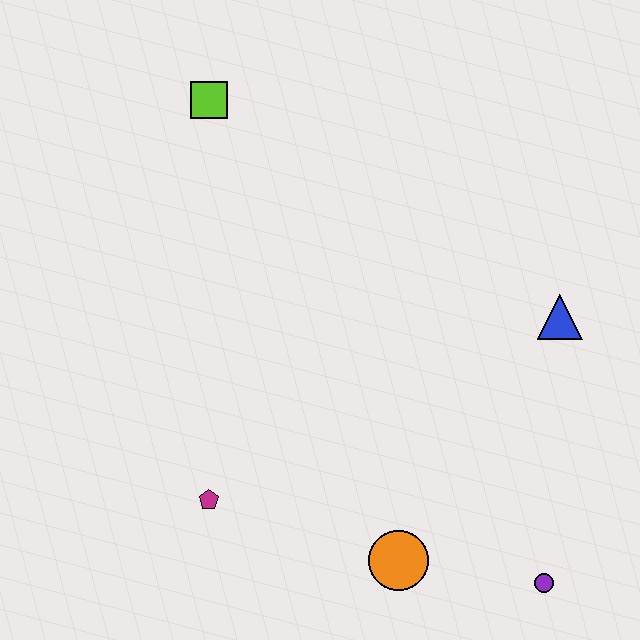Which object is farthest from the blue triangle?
The lime square is farthest from the blue triangle.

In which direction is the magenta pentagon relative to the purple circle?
The magenta pentagon is to the left of the purple circle.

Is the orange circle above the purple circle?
Yes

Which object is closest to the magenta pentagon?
The orange circle is closest to the magenta pentagon.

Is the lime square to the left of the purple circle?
Yes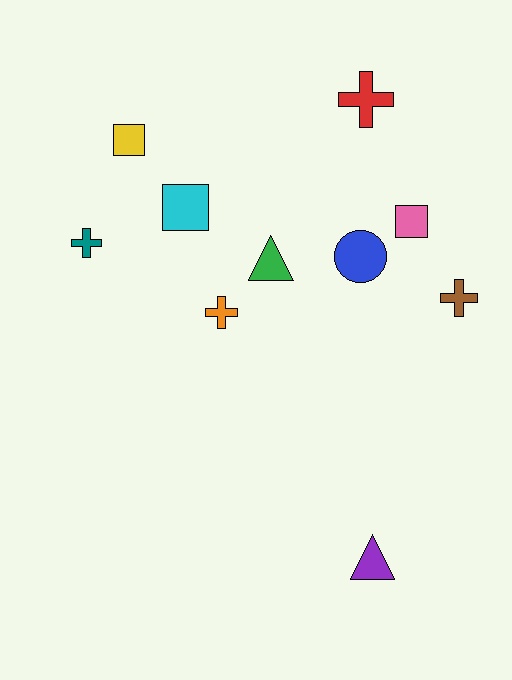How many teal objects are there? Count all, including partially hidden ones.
There is 1 teal object.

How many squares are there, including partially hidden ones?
There are 3 squares.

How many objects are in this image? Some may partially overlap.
There are 10 objects.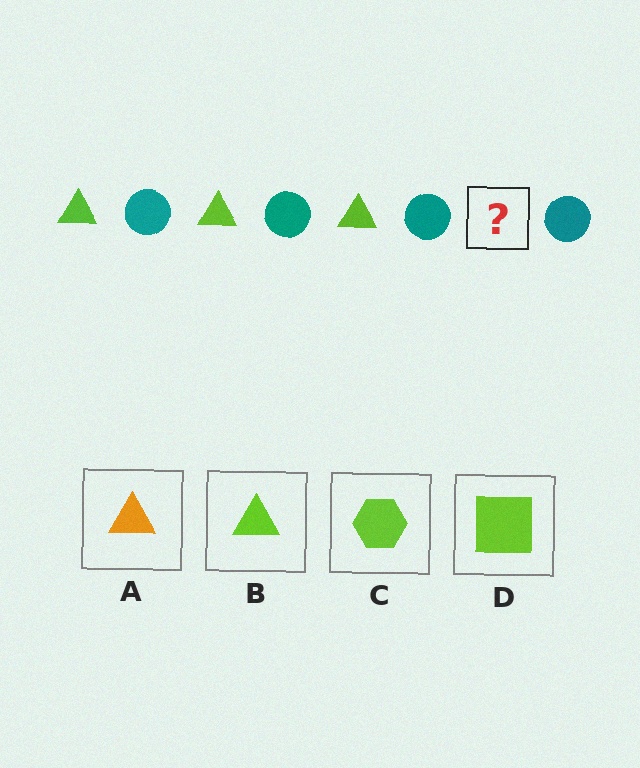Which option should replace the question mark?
Option B.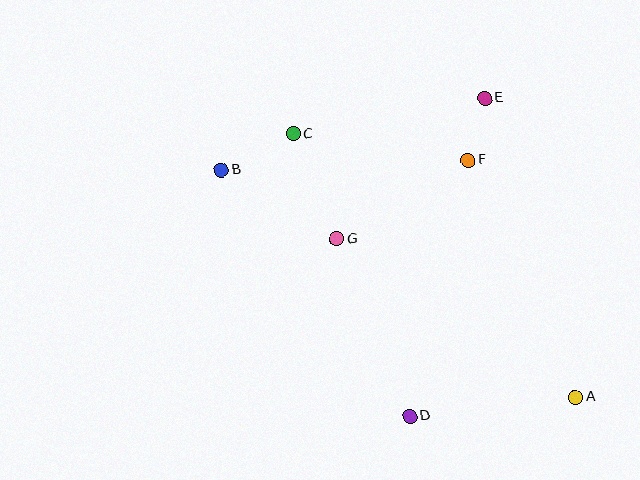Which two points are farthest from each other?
Points A and B are farthest from each other.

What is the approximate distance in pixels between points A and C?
The distance between A and C is approximately 386 pixels.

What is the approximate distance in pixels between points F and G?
The distance between F and G is approximately 153 pixels.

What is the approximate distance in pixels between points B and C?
The distance between B and C is approximately 80 pixels.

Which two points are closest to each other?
Points E and F are closest to each other.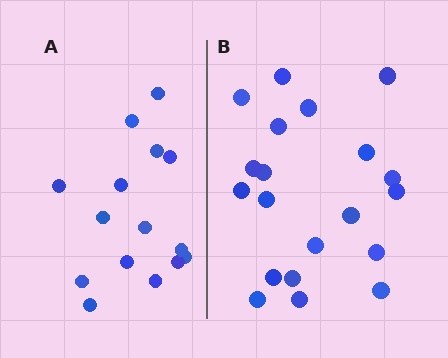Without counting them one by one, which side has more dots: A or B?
Region B (the right region) has more dots.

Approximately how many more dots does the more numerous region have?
Region B has about 5 more dots than region A.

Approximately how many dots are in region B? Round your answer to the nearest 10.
About 20 dots.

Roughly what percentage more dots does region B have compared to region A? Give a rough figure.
About 35% more.